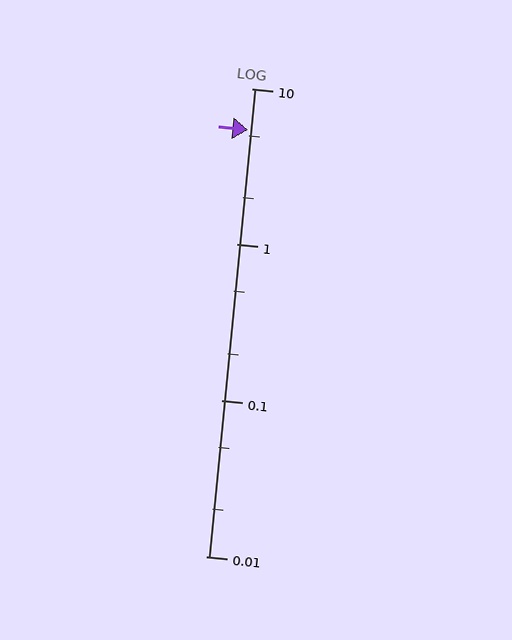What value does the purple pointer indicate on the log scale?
The pointer indicates approximately 5.4.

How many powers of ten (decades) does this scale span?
The scale spans 3 decades, from 0.01 to 10.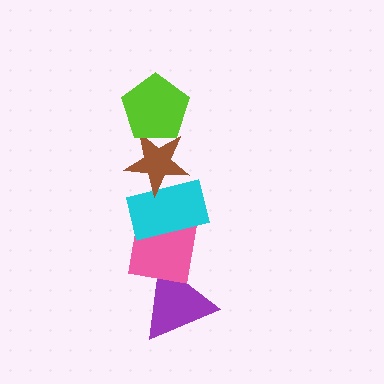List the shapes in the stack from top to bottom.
From top to bottom: the lime pentagon, the brown star, the cyan rectangle, the pink square, the purple triangle.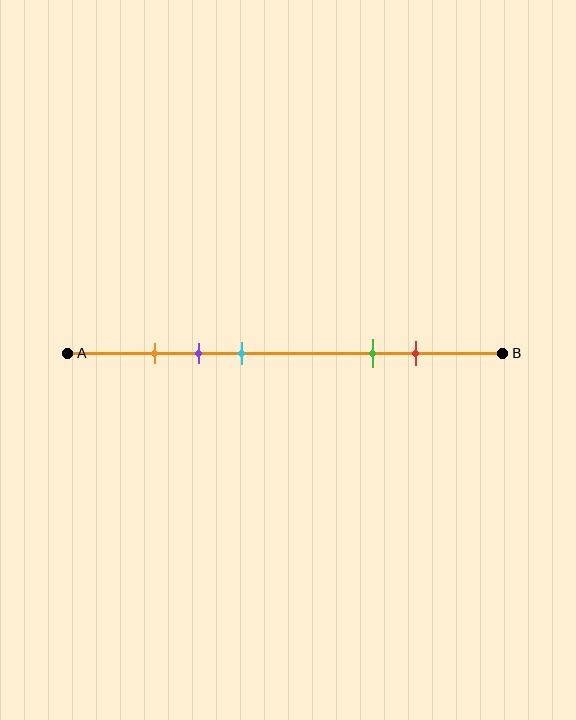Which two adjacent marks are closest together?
The orange and purple marks are the closest adjacent pair.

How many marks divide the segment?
There are 5 marks dividing the segment.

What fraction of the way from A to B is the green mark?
The green mark is approximately 70% (0.7) of the way from A to B.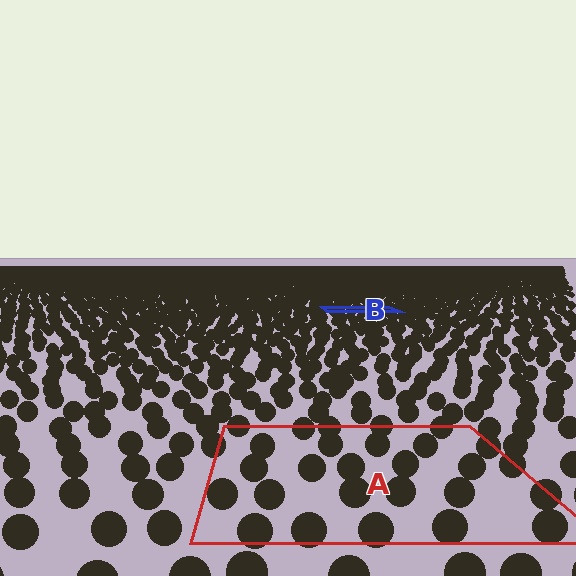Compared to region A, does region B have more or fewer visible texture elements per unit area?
Region B has more texture elements per unit area — they are packed more densely because it is farther away.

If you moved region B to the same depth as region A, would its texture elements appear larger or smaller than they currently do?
They would appear larger. At a closer depth, the same texture elements are projected at a bigger on-screen size.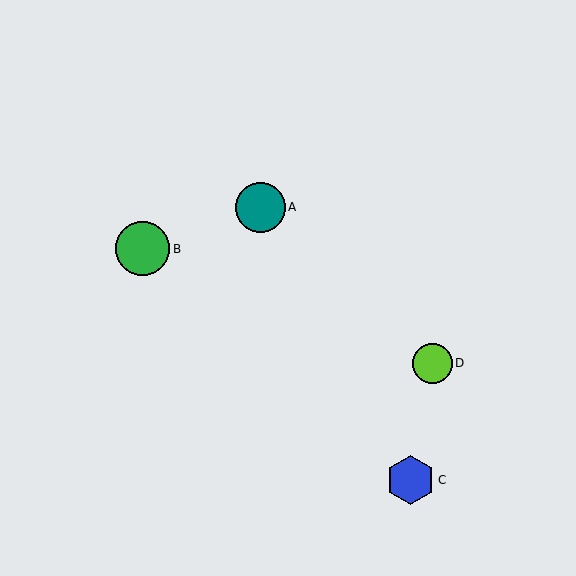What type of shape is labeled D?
Shape D is a lime circle.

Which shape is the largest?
The green circle (labeled B) is the largest.